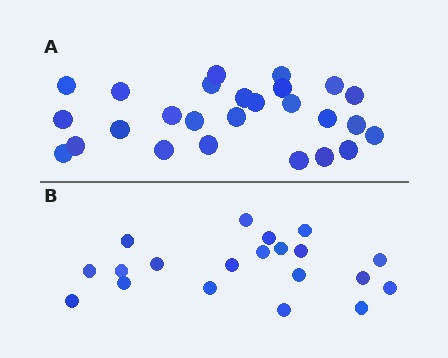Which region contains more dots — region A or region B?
Region A (the top region) has more dots.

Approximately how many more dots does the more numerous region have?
Region A has about 6 more dots than region B.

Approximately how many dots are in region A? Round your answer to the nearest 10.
About 30 dots. (The exact count is 26, which rounds to 30.)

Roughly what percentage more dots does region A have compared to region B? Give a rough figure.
About 30% more.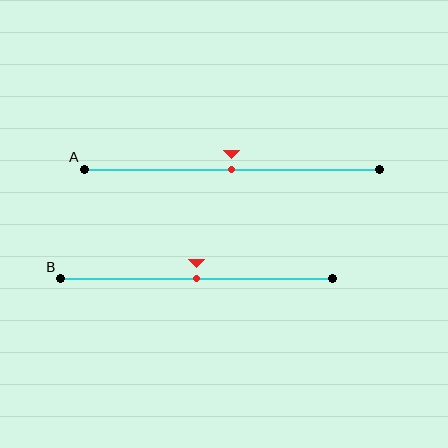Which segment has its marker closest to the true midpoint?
Segment A has its marker closest to the true midpoint.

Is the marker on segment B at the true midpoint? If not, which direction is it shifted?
Yes, the marker on segment B is at the true midpoint.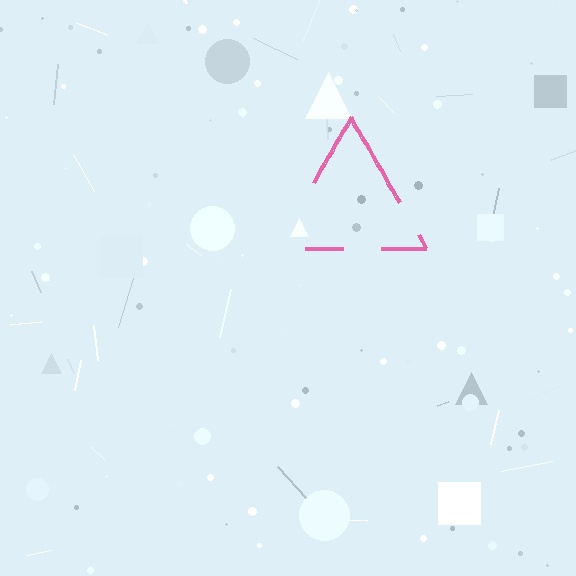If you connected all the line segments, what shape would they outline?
They would outline a triangle.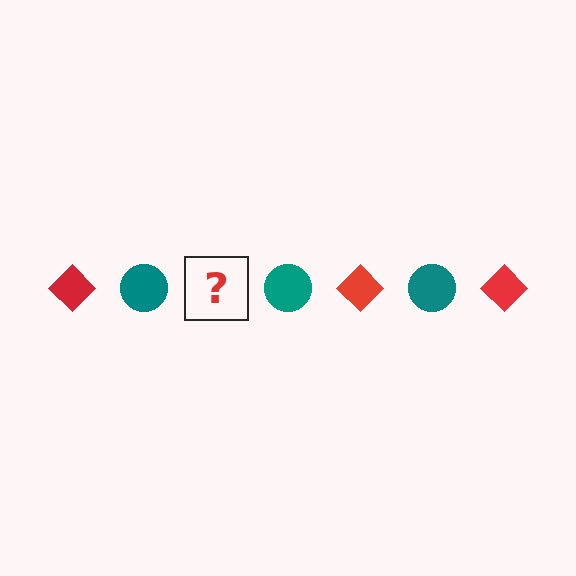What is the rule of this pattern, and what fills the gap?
The rule is that the pattern alternates between red diamond and teal circle. The gap should be filled with a red diamond.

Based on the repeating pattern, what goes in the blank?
The blank should be a red diamond.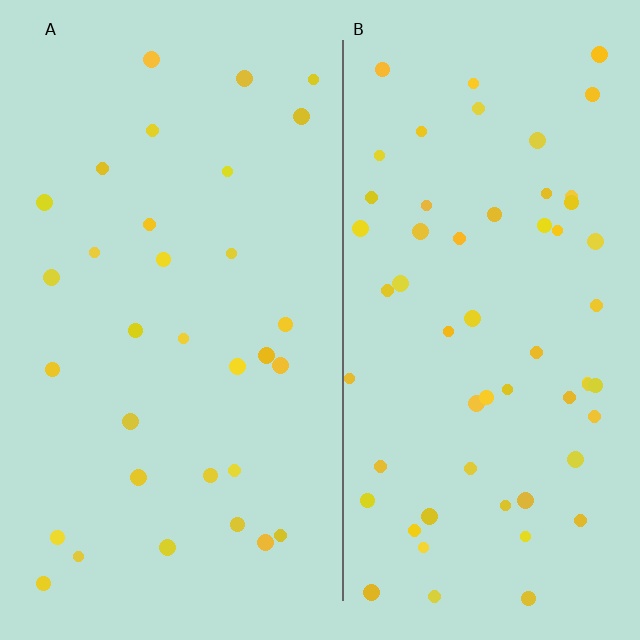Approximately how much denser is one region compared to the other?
Approximately 1.8× — region B over region A.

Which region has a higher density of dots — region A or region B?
B (the right).